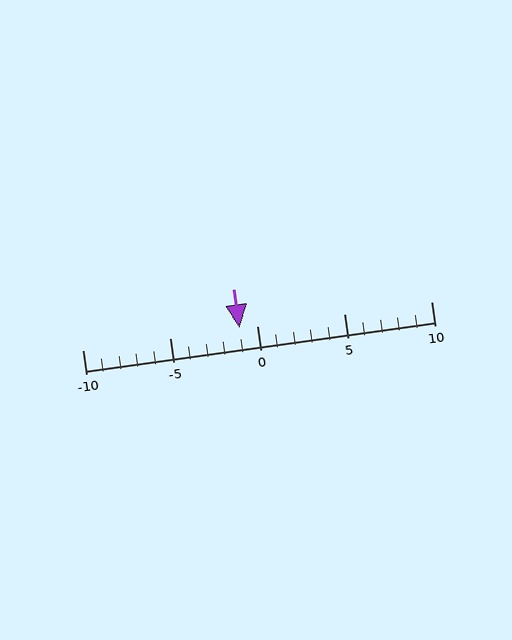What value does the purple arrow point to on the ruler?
The purple arrow points to approximately -1.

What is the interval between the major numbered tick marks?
The major tick marks are spaced 5 units apart.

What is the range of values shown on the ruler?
The ruler shows values from -10 to 10.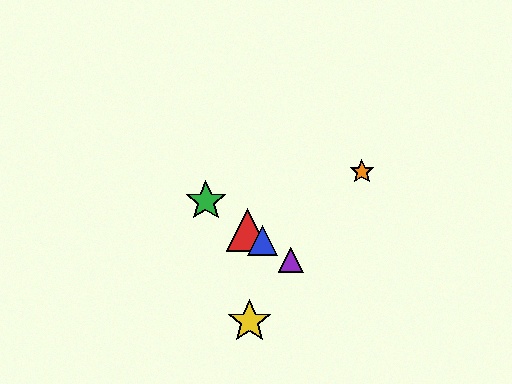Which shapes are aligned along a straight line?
The red triangle, the blue triangle, the green star, the purple triangle are aligned along a straight line.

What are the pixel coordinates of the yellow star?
The yellow star is at (250, 322).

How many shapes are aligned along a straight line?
4 shapes (the red triangle, the blue triangle, the green star, the purple triangle) are aligned along a straight line.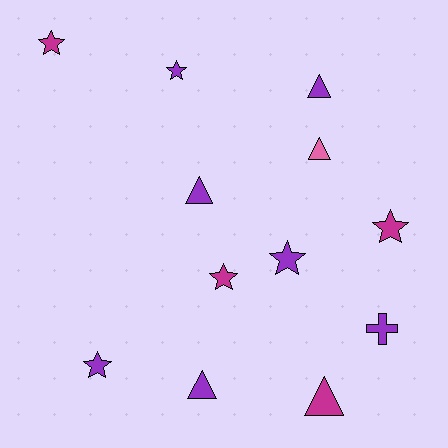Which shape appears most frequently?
Star, with 6 objects.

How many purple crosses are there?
There is 1 purple cross.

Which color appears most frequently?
Purple, with 7 objects.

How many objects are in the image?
There are 12 objects.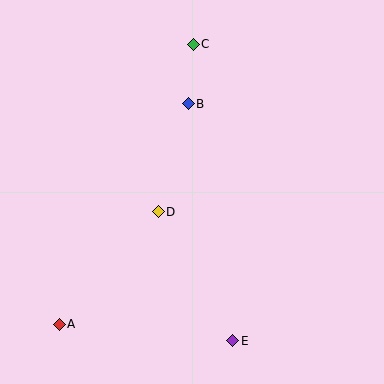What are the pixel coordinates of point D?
Point D is at (158, 212).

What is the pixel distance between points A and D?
The distance between A and D is 150 pixels.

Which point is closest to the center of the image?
Point D at (158, 212) is closest to the center.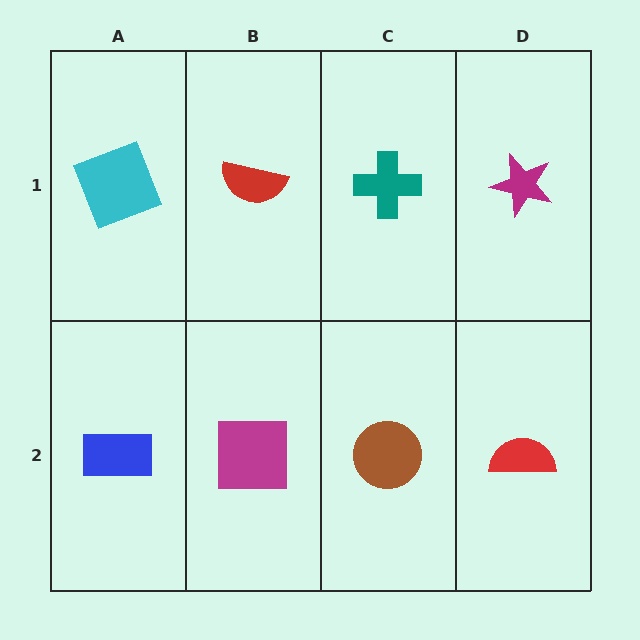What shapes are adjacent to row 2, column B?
A red semicircle (row 1, column B), a blue rectangle (row 2, column A), a brown circle (row 2, column C).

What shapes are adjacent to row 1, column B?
A magenta square (row 2, column B), a cyan square (row 1, column A), a teal cross (row 1, column C).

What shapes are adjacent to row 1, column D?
A red semicircle (row 2, column D), a teal cross (row 1, column C).